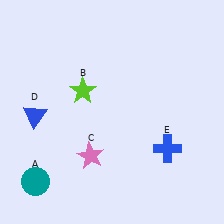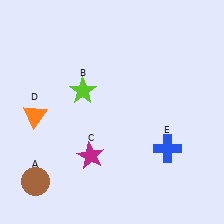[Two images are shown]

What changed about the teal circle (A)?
In Image 1, A is teal. In Image 2, it changed to brown.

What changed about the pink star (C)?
In Image 1, C is pink. In Image 2, it changed to magenta.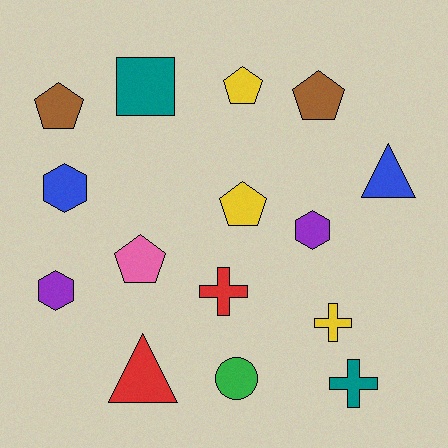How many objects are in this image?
There are 15 objects.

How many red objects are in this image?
There are 2 red objects.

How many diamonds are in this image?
There are no diamonds.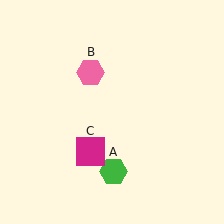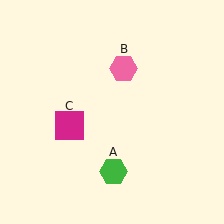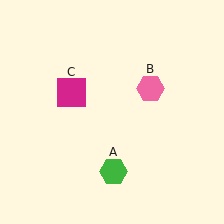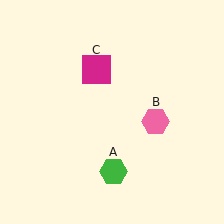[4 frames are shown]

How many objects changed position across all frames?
2 objects changed position: pink hexagon (object B), magenta square (object C).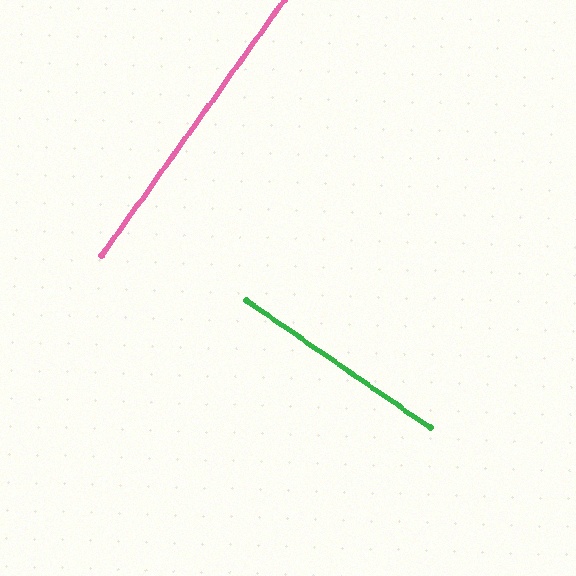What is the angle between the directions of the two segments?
Approximately 89 degrees.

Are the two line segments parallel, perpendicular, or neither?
Perpendicular — they meet at approximately 89°.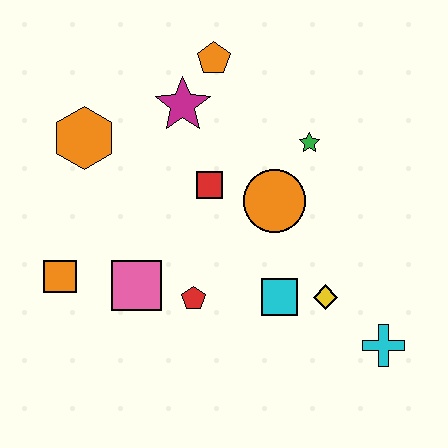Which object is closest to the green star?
The orange circle is closest to the green star.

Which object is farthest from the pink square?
The cyan cross is farthest from the pink square.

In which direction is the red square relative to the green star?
The red square is to the left of the green star.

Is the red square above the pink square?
Yes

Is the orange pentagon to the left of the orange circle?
Yes